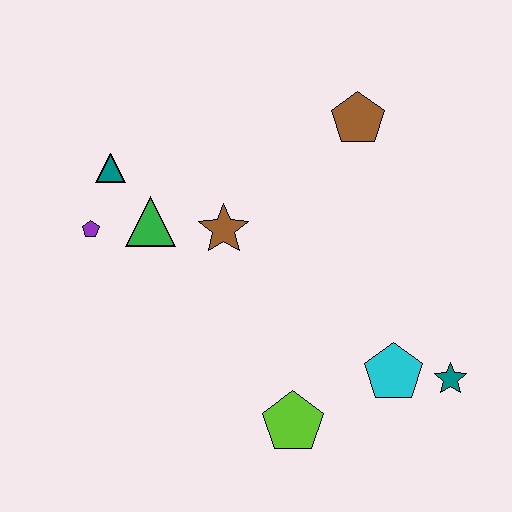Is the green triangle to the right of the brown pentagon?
No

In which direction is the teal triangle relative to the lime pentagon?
The teal triangle is above the lime pentagon.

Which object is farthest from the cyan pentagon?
The teal triangle is farthest from the cyan pentagon.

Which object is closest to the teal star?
The cyan pentagon is closest to the teal star.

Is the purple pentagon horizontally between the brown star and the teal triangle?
No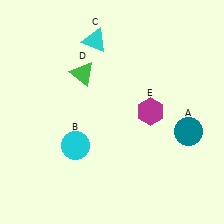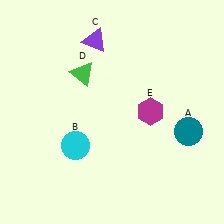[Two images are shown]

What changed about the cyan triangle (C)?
In Image 1, C is cyan. In Image 2, it changed to purple.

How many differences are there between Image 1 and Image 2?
There is 1 difference between the two images.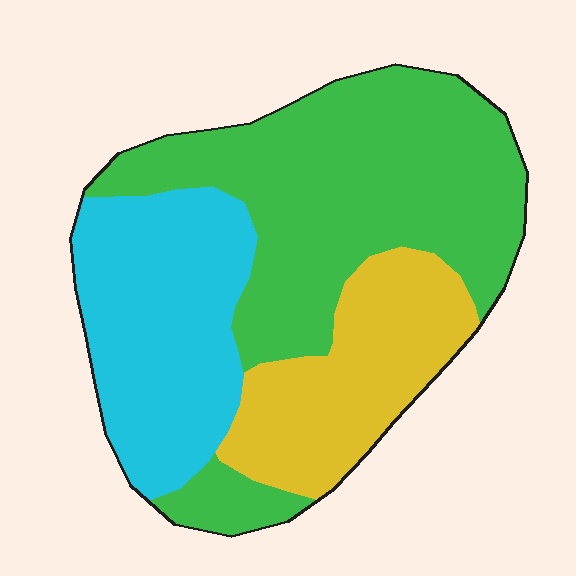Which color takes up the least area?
Yellow, at roughly 20%.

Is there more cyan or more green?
Green.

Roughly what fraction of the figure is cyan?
Cyan takes up about one quarter (1/4) of the figure.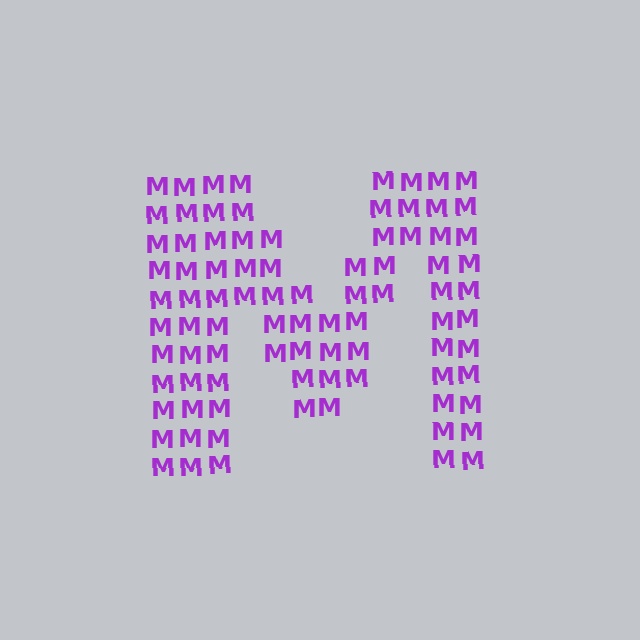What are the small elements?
The small elements are letter M's.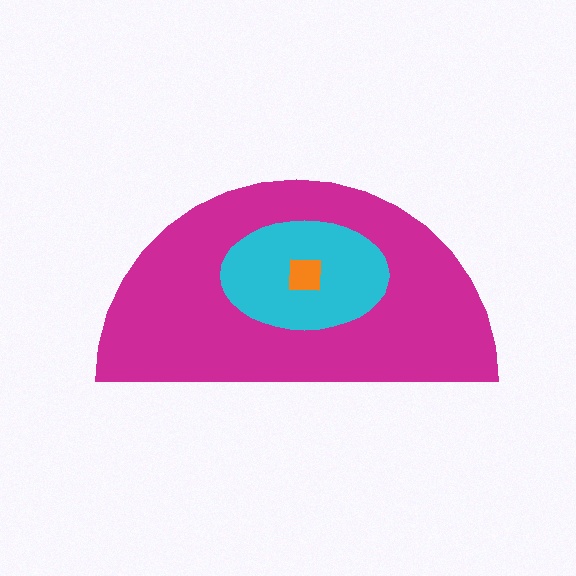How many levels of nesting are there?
3.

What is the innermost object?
The orange square.